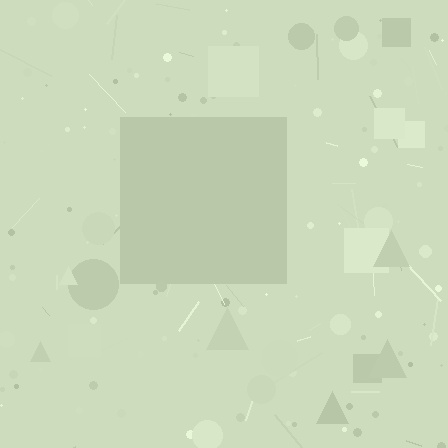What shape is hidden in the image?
A square is hidden in the image.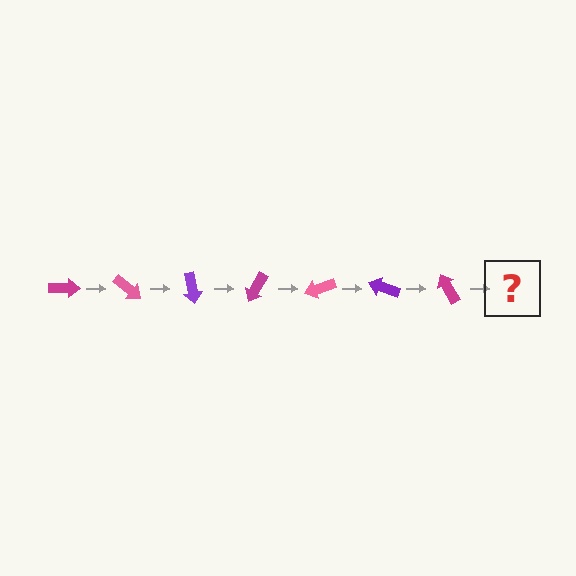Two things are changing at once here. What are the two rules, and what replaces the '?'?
The two rules are that it rotates 40 degrees each step and the color cycles through magenta, pink, and purple. The '?' should be a pink arrow, rotated 280 degrees from the start.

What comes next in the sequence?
The next element should be a pink arrow, rotated 280 degrees from the start.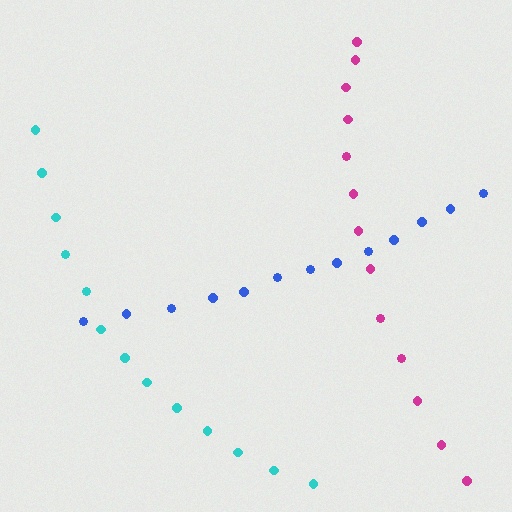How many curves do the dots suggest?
There are 3 distinct paths.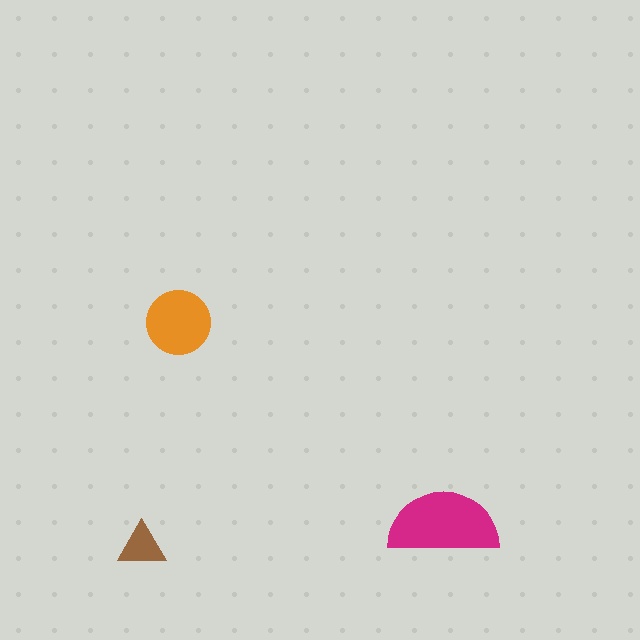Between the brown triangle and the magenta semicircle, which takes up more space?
The magenta semicircle.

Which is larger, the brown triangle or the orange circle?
The orange circle.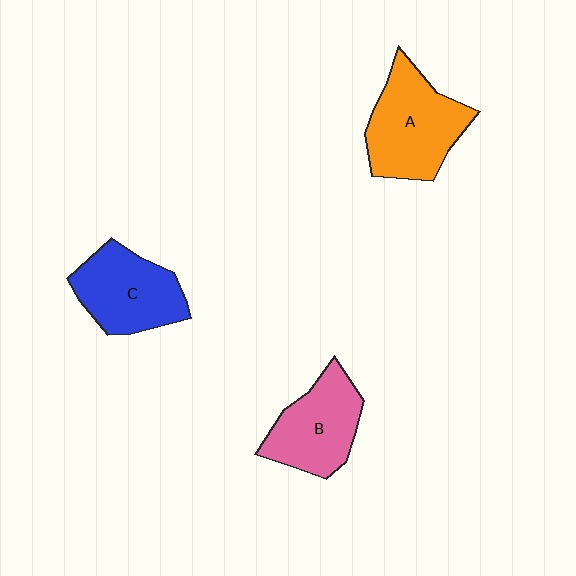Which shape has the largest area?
Shape A (orange).